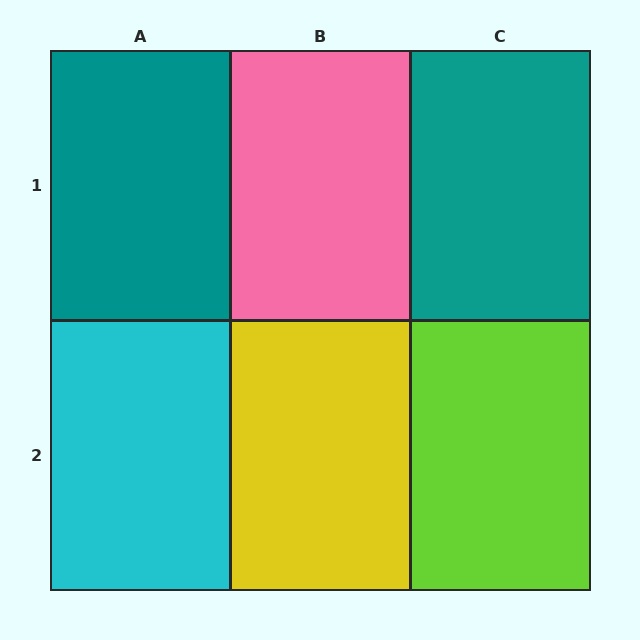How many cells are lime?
1 cell is lime.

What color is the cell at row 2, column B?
Yellow.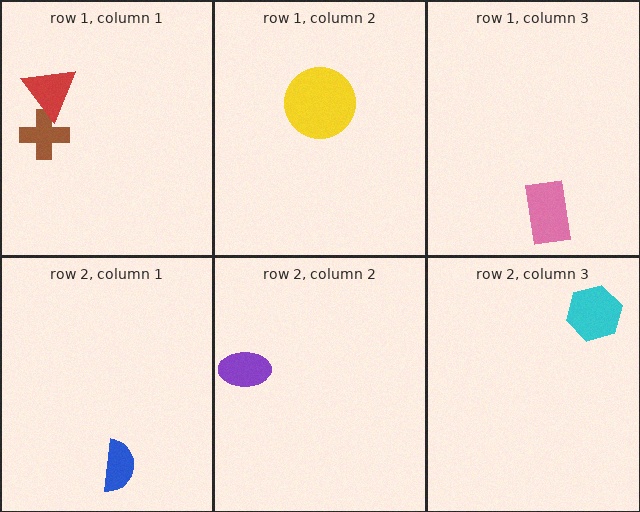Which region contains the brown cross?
The row 1, column 1 region.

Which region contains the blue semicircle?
The row 2, column 1 region.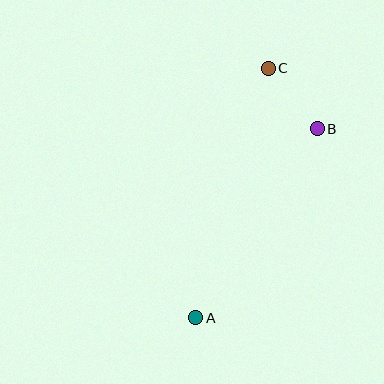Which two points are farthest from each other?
Points A and C are farthest from each other.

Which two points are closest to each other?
Points B and C are closest to each other.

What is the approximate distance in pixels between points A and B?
The distance between A and B is approximately 225 pixels.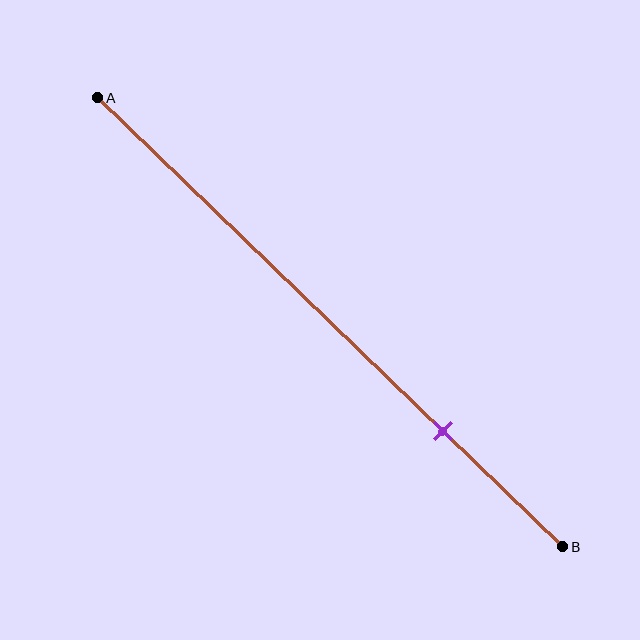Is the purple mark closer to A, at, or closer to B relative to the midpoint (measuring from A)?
The purple mark is closer to point B than the midpoint of segment AB.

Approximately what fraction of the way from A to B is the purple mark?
The purple mark is approximately 75% of the way from A to B.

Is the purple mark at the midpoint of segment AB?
No, the mark is at about 75% from A, not at the 50% midpoint.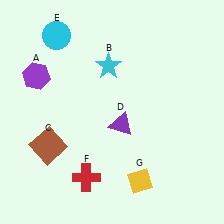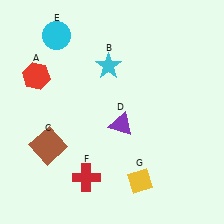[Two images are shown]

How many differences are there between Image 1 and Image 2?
There is 1 difference between the two images.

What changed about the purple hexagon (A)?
In Image 1, A is purple. In Image 2, it changed to red.